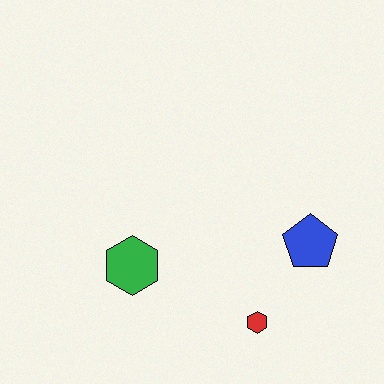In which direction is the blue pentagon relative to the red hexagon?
The blue pentagon is above the red hexagon.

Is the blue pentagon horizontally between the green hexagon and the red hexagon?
No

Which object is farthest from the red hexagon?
The green hexagon is farthest from the red hexagon.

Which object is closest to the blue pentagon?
The red hexagon is closest to the blue pentagon.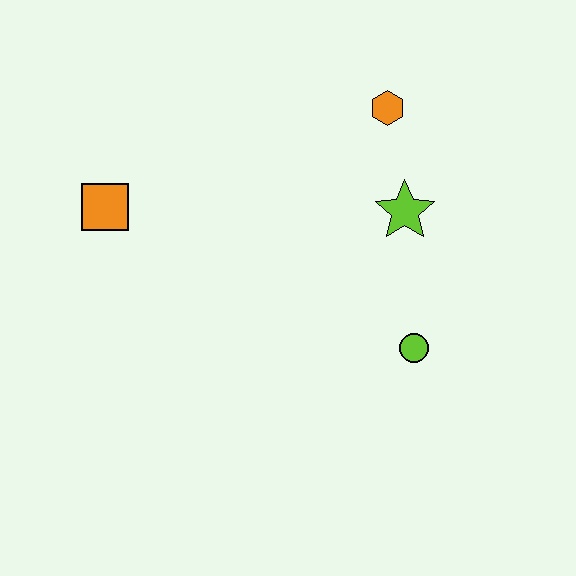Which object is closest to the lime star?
The orange hexagon is closest to the lime star.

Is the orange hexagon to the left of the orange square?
No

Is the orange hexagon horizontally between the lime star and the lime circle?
No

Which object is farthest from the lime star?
The orange square is farthest from the lime star.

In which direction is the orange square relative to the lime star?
The orange square is to the left of the lime star.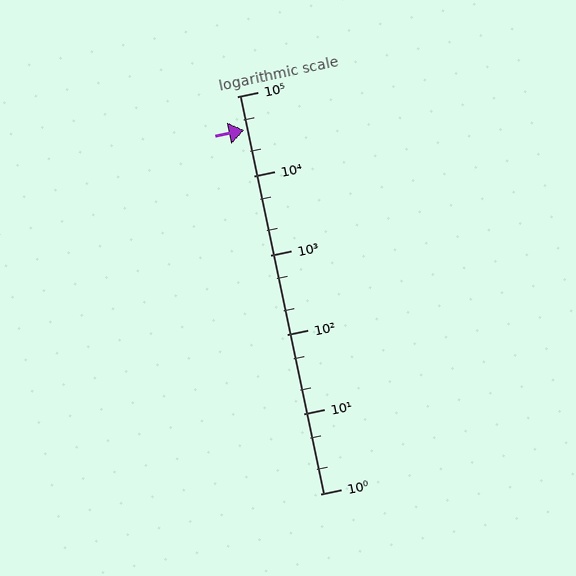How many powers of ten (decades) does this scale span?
The scale spans 5 decades, from 1 to 100000.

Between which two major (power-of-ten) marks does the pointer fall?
The pointer is between 10000 and 100000.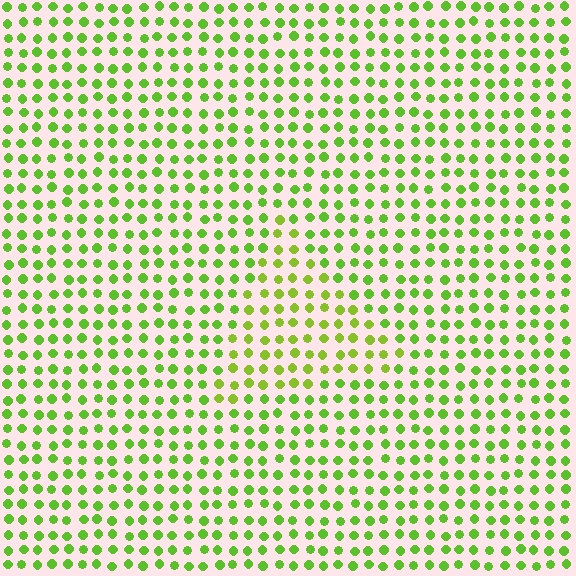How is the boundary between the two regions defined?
The boundary is defined purely by a slight shift in hue (about 18 degrees). Spacing, size, and orientation are identical on both sides.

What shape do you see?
I see a triangle.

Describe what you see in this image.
The image is filled with small lime elements in a uniform arrangement. A triangle-shaped region is visible where the elements are tinted to a slightly different hue, forming a subtle color boundary.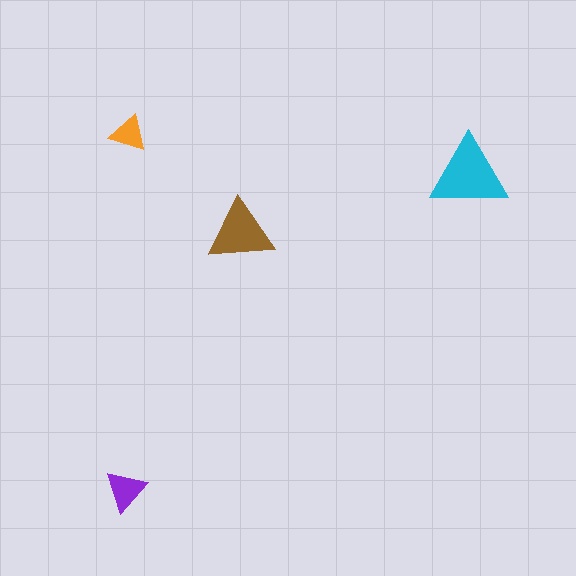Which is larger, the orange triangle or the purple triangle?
The purple one.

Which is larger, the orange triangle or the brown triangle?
The brown one.